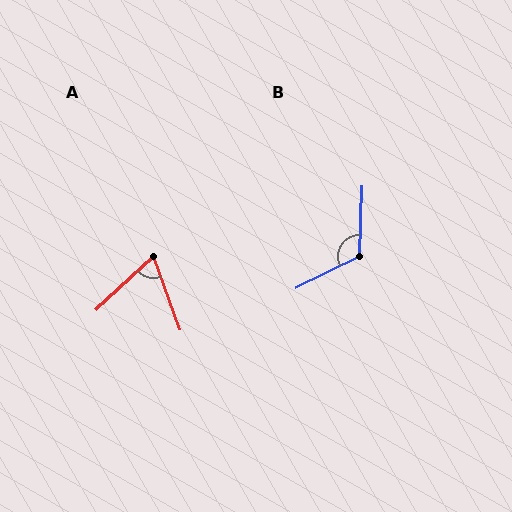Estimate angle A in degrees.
Approximately 67 degrees.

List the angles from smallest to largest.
A (67°), B (118°).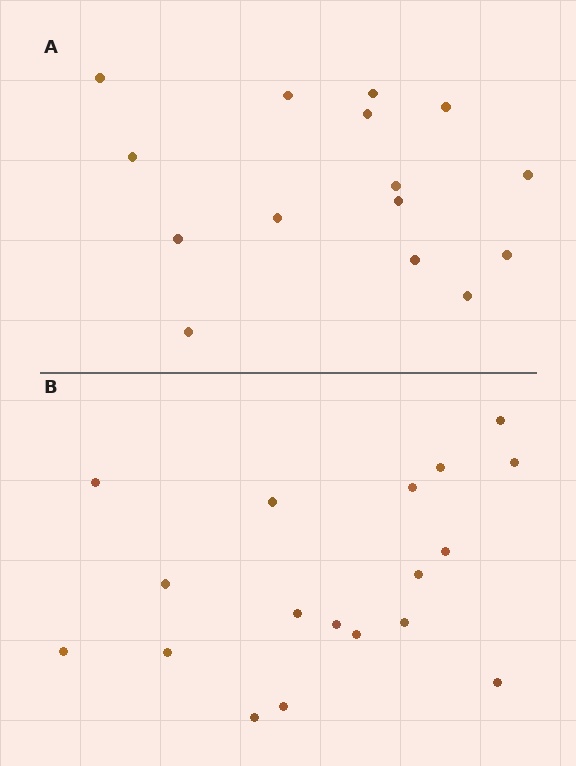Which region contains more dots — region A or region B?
Region B (the bottom region) has more dots.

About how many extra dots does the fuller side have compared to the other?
Region B has just a few more — roughly 2 or 3 more dots than region A.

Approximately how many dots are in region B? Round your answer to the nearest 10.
About 20 dots. (The exact count is 18, which rounds to 20.)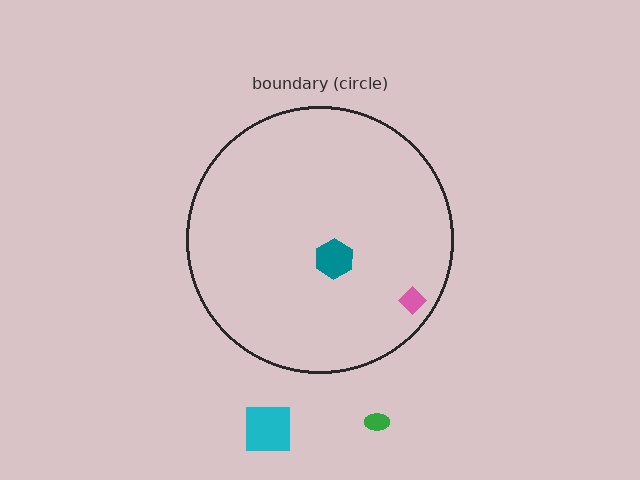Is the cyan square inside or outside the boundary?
Outside.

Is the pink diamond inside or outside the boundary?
Inside.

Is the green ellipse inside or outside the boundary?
Outside.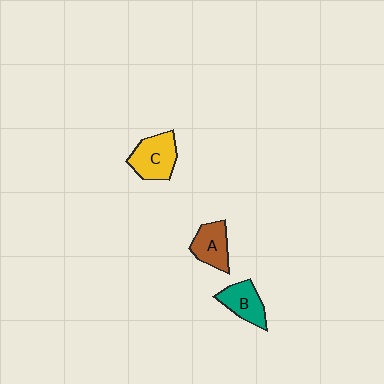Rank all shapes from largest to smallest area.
From largest to smallest: C (yellow), A (brown), B (teal).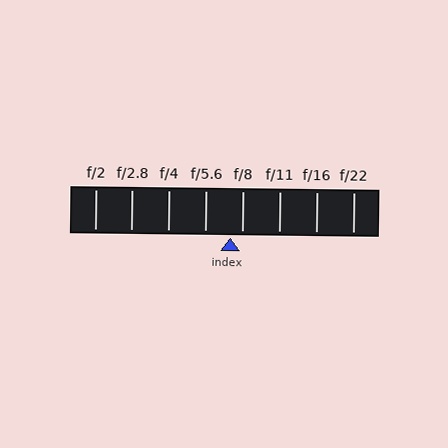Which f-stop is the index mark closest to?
The index mark is closest to f/8.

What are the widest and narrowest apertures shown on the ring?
The widest aperture shown is f/2 and the narrowest is f/22.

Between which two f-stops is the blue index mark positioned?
The index mark is between f/5.6 and f/8.